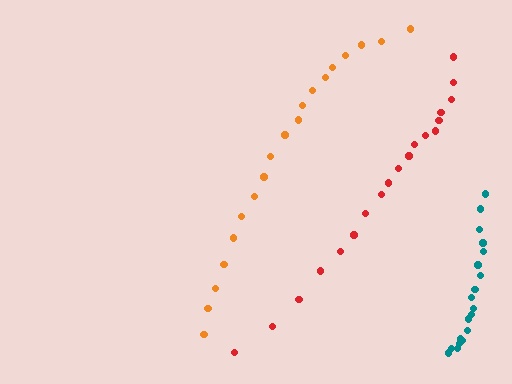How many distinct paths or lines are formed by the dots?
There are 3 distinct paths.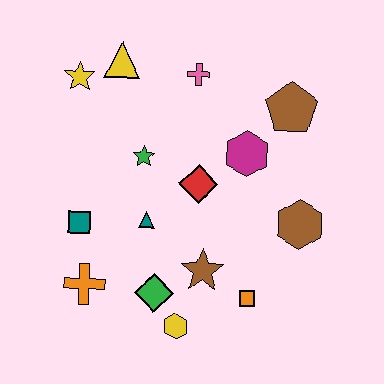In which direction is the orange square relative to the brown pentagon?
The orange square is below the brown pentagon.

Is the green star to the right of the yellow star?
Yes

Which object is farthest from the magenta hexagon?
The orange cross is farthest from the magenta hexagon.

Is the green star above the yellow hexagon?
Yes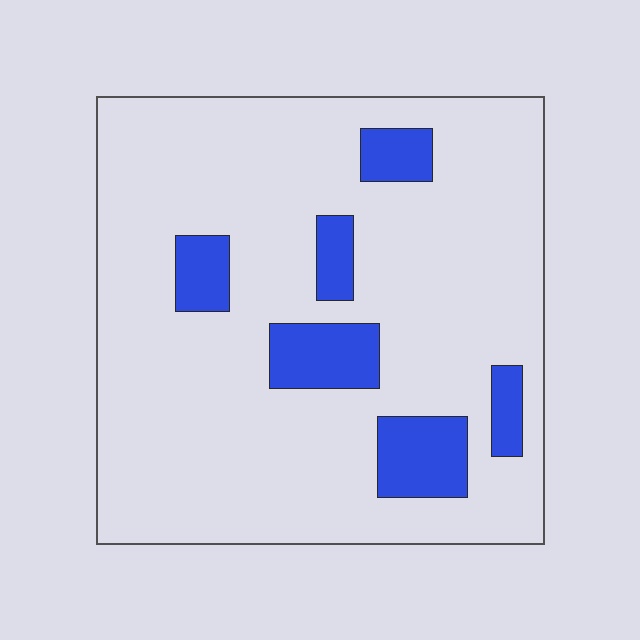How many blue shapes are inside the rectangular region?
6.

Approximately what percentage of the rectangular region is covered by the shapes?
Approximately 15%.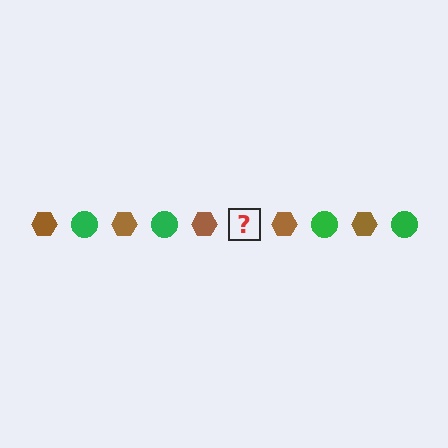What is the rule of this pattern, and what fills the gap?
The rule is that the pattern alternates between brown hexagon and green circle. The gap should be filled with a green circle.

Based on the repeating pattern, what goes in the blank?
The blank should be a green circle.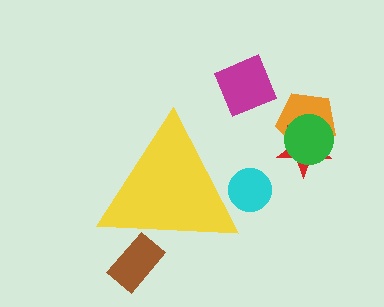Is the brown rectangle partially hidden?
Yes, the brown rectangle is partially hidden behind the yellow triangle.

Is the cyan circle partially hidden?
Yes, the cyan circle is partially hidden behind the yellow triangle.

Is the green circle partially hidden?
No, the green circle is fully visible.